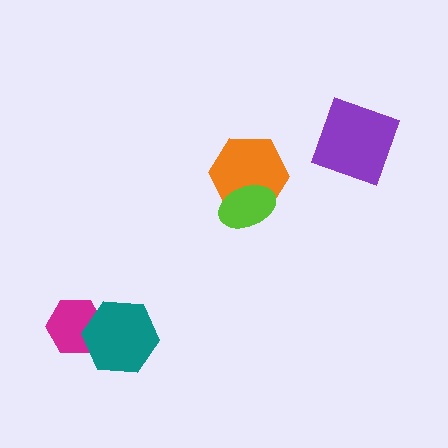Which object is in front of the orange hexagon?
The lime ellipse is in front of the orange hexagon.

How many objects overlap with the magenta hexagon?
1 object overlaps with the magenta hexagon.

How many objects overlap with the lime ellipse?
1 object overlaps with the lime ellipse.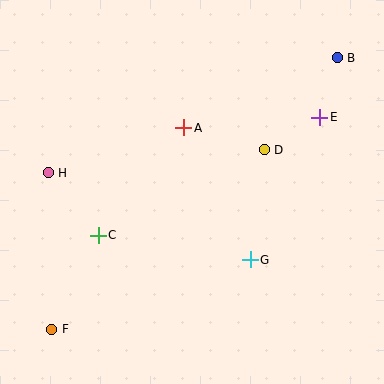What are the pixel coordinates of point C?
Point C is at (98, 235).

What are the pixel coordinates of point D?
Point D is at (264, 150).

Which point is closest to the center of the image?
Point A at (184, 128) is closest to the center.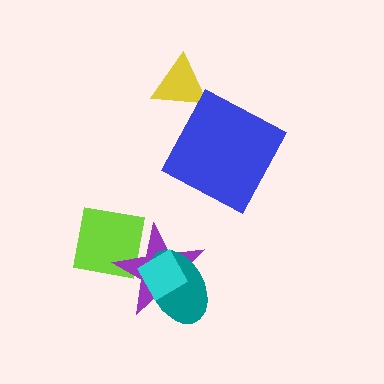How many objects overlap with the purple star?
3 objects overlap with the purple star.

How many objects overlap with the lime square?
2 objects overlap with the lime square.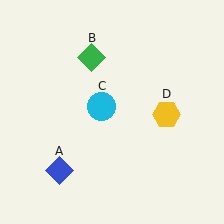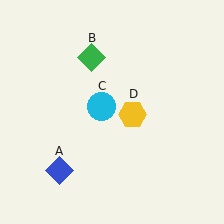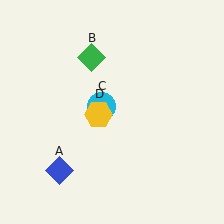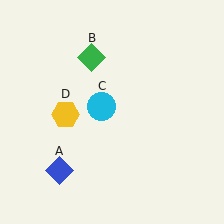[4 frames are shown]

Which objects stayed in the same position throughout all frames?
Blue diamond (object A) and green diamond (object B) and cyan circle (object C) remained stationary.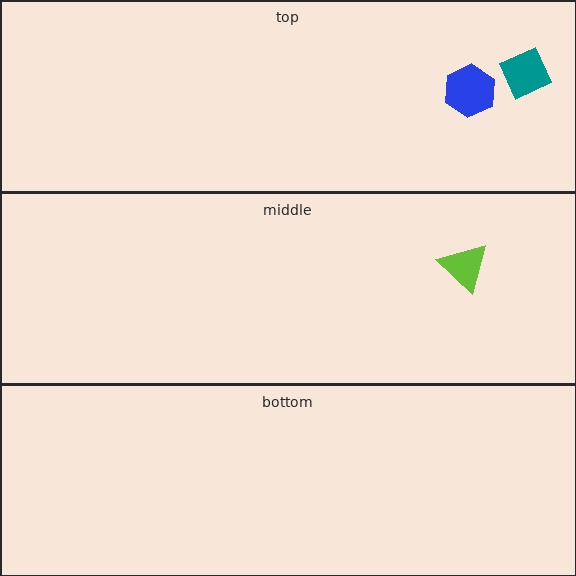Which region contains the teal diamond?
The top region.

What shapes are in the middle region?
The lime triangle.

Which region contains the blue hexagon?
The top region.